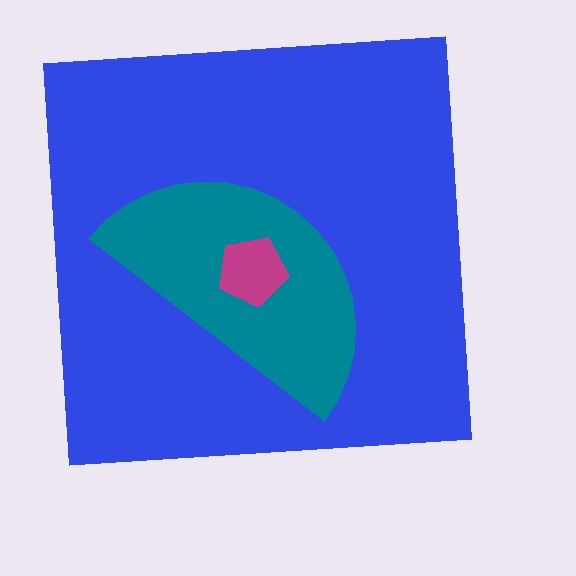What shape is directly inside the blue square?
The teal semicircle.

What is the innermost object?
The magenta pentagon.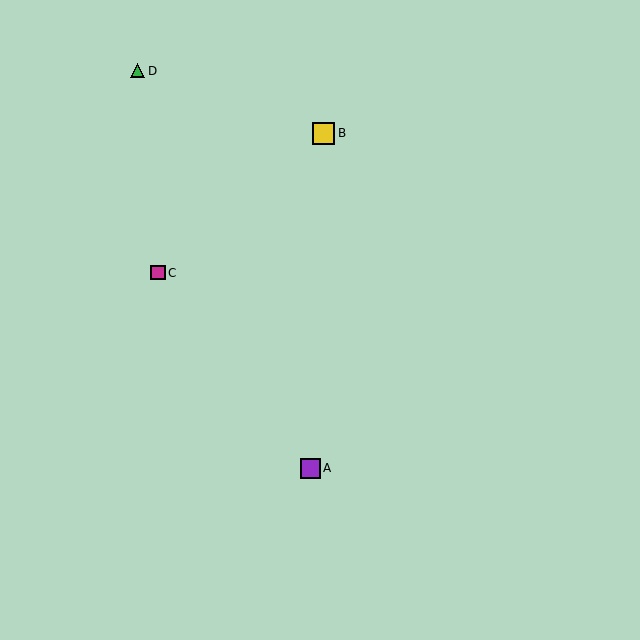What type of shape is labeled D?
Shape D is a green triangle.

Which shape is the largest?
The yellow square (labeled B) is the largest.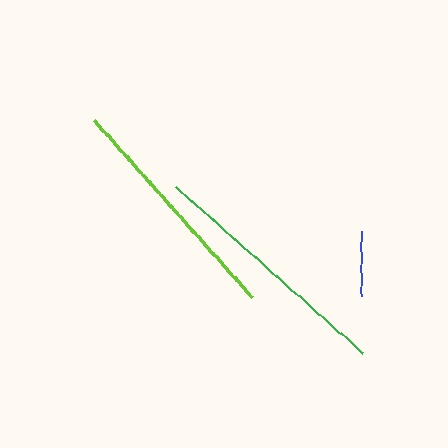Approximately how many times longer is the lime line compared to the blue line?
The lime line is approximately 3.7 times the length of the blue line.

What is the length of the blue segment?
The blue segment is approximately 65 pixels long.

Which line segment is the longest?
The green line is the longest at approximately 251 pixels.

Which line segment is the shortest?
The blue line is the shortest at approximately 65 pixels.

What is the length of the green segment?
The green segment is approximately 251 pixels long.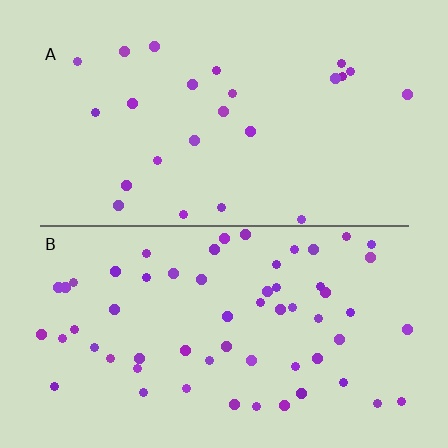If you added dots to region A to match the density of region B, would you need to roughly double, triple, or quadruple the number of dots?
Approximately double.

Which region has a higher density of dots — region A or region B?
B (the bottom).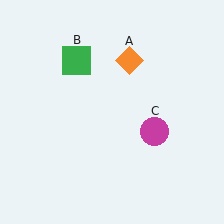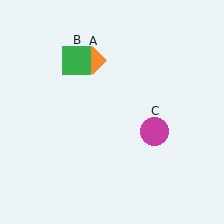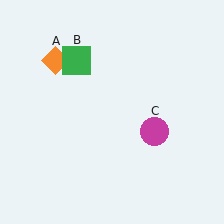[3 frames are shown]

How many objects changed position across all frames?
1 object changed position: orange diamond (object A).